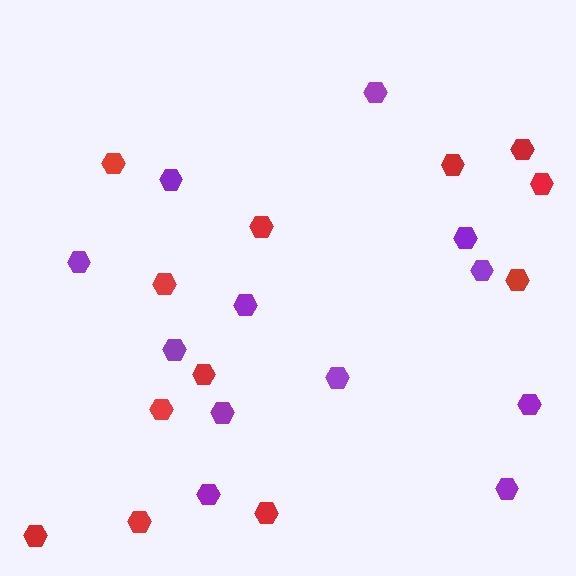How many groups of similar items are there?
There are 2 groups: one group of purple hexagons (12) and one group of red hexagons (12).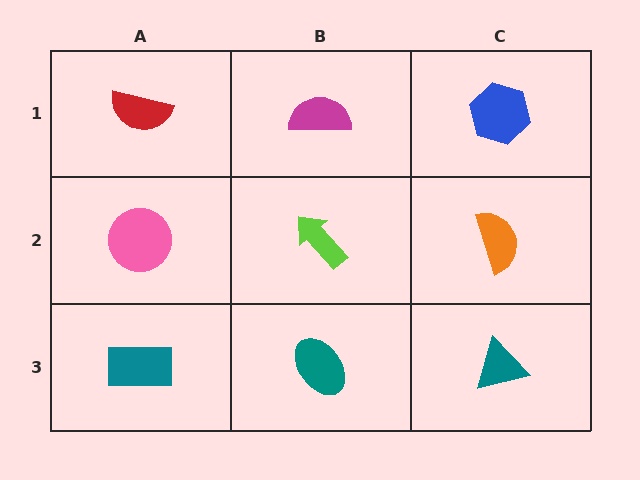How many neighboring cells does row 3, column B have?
3.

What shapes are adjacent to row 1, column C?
An orange semicircle (row 2, column C), a magenta semicircle (row 1, column B).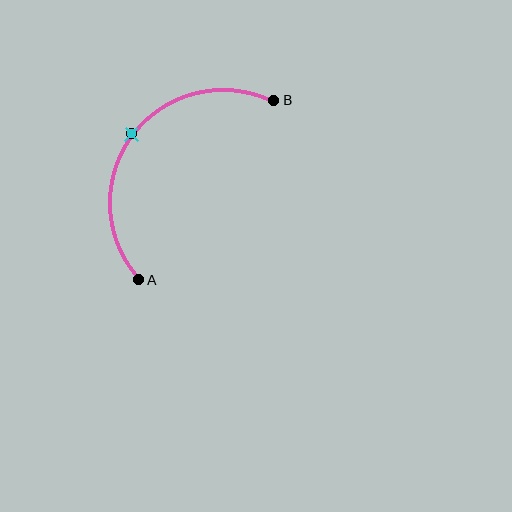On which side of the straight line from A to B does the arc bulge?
The arc bulges above and to the left of the straight line connecting A and B.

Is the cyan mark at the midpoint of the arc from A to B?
Yes. The cyan mark lies on the arc at equal arc-length from both A and B — it is the arc midpoint.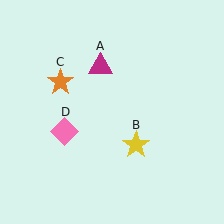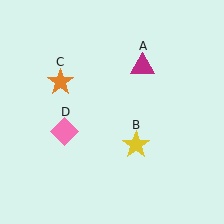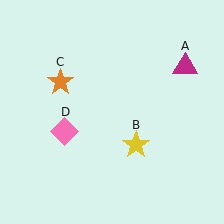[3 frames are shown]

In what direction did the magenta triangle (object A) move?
The magenta triangle (object A) moved right.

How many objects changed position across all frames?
1 object changed position: magenta triangle (object A).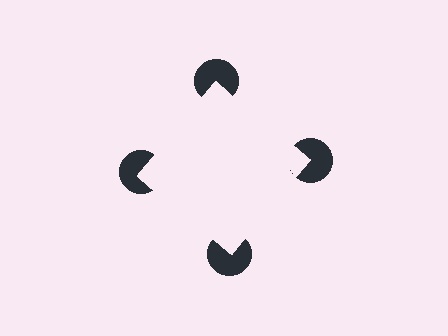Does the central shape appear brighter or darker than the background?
It typically appears slightly brighter than the background, even though no actual brightness change is drawn.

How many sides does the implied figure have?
4 sides.